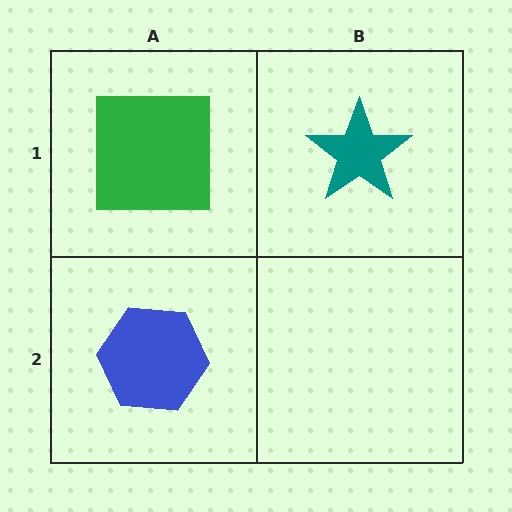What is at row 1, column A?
A green square.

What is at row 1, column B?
A teal star.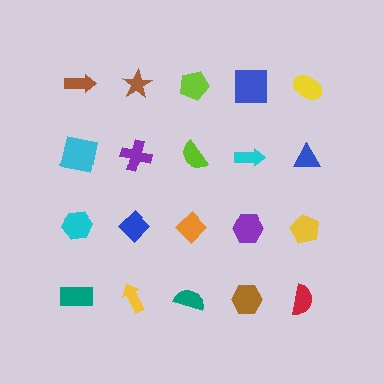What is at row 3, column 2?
A blue diamond.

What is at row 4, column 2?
A yellow arrow.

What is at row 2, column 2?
A purple cross.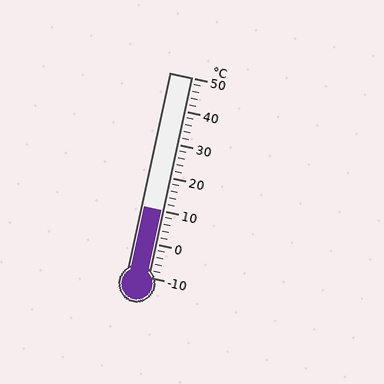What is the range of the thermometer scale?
The thermometer scale ranges from -10°C to 50°C.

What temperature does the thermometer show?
The thermometer shows approximately 10°C.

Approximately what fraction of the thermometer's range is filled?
The thermometer is filled to approximately 35% of its range.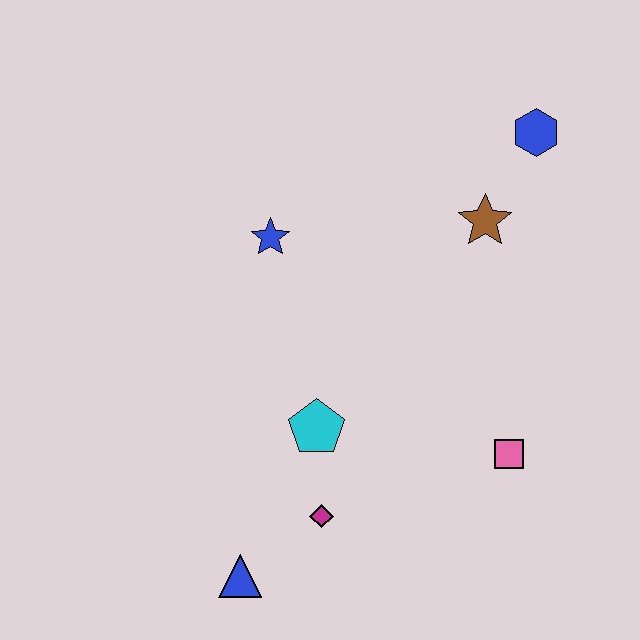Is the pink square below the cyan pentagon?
Yes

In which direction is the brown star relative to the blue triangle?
The brown star is above the blue triangle.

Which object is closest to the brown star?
The blue hexagon is closest to the brown star.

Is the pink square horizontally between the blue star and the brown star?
No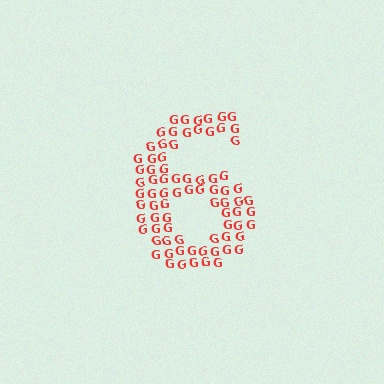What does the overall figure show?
The overall figure shows the digit 6.